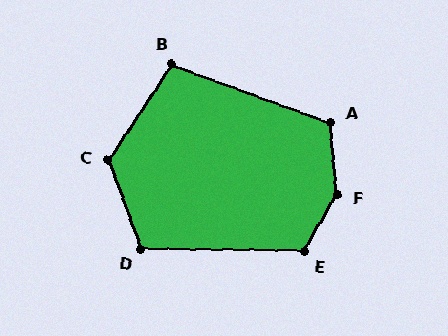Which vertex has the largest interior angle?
F, at approximately 146 degrees.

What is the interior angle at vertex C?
Approximately 126 degrees (obtuse).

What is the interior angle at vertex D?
Approximately 111 degrees (obtuse).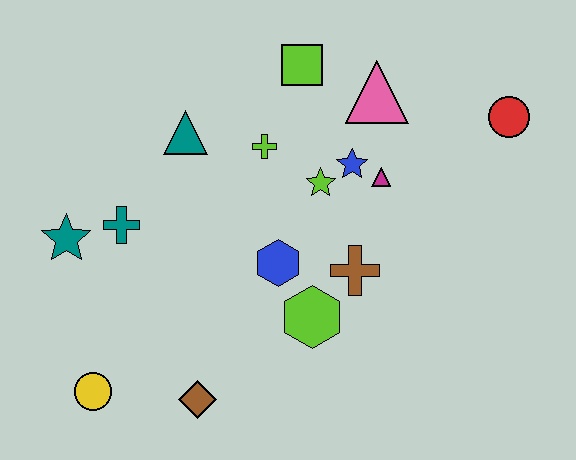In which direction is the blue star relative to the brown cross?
The blue star is above the brown cross.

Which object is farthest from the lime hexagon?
The red circle is farthest from the lime hexagon.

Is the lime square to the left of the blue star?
Yes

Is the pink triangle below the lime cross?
No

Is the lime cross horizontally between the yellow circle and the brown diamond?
No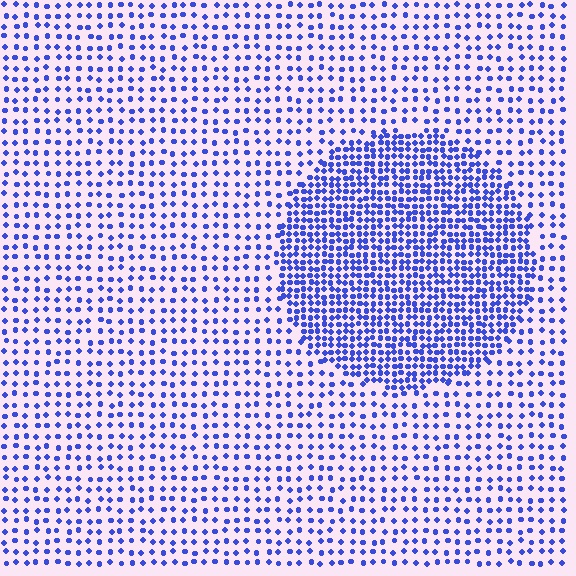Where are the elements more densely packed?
The elements are more densely packed inside the circle boundary.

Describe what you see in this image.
The image contains small blue elements arranged at two different densities. A circle-shaped region is visible where the elements are more densely packed than the surrounding area.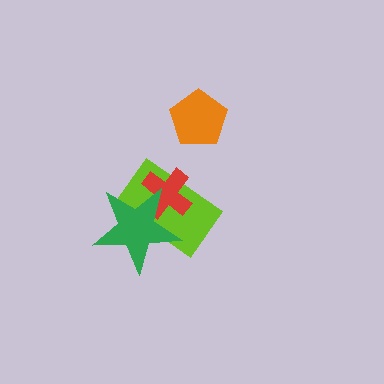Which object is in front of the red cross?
The green star is in front of the red cross.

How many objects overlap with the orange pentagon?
0 objects overlap with the orange pentagon.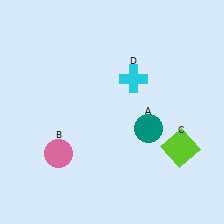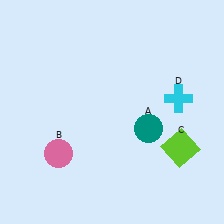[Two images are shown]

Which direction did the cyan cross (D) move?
The cyan cross (D) moved right.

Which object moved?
The cyan cross (D) moved right.